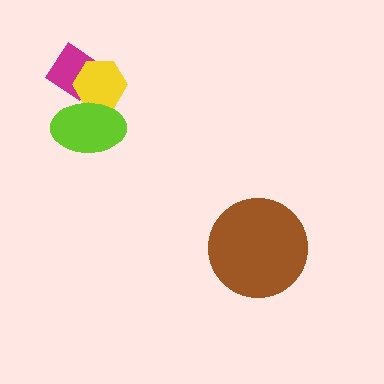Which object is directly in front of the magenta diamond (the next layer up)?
The yellow hexagon is directly in front of the magenta diamond.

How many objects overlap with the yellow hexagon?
2 objects overlap with the yellow hexagon.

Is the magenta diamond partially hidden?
Yes, it is partially covered by another shape.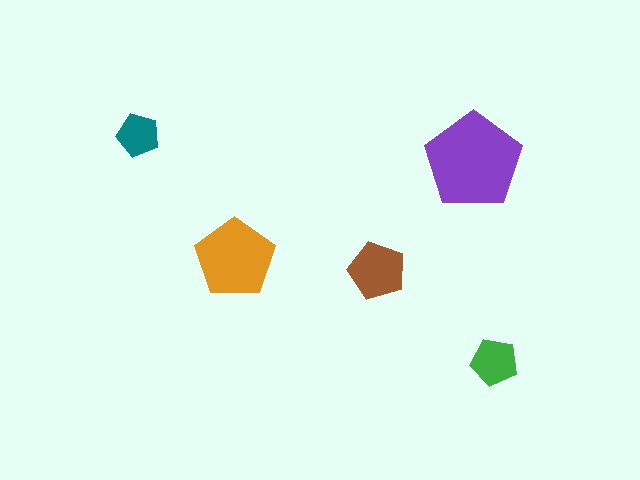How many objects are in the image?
There are 5 objects in the image.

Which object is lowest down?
The green pentagon is bottommost.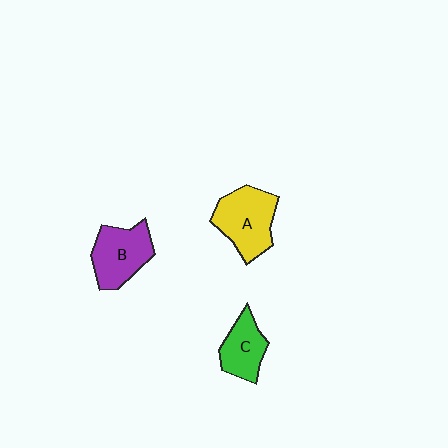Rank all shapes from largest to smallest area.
From largest to smallest: A (yellow), B (purple), C (green).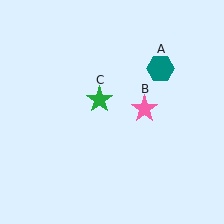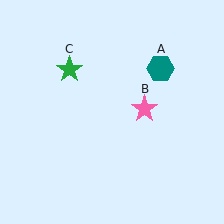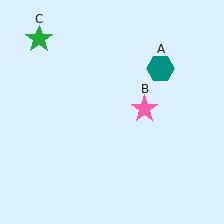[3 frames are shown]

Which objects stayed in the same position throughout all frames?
Teal hexagon (object A) and pink star (object B) remained stationary.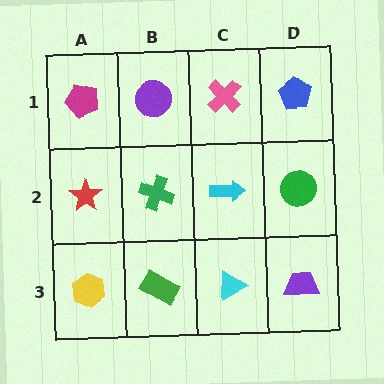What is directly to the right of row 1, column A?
A purple circle.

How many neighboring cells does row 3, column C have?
3.